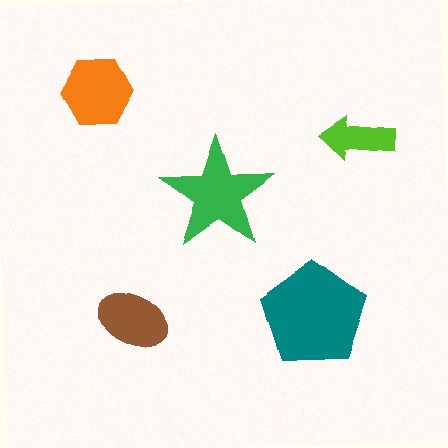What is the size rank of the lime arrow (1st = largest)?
5th.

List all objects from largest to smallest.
The teal pentagon, the green star, the orange hexagon, the brown ellipse, the lime arrow.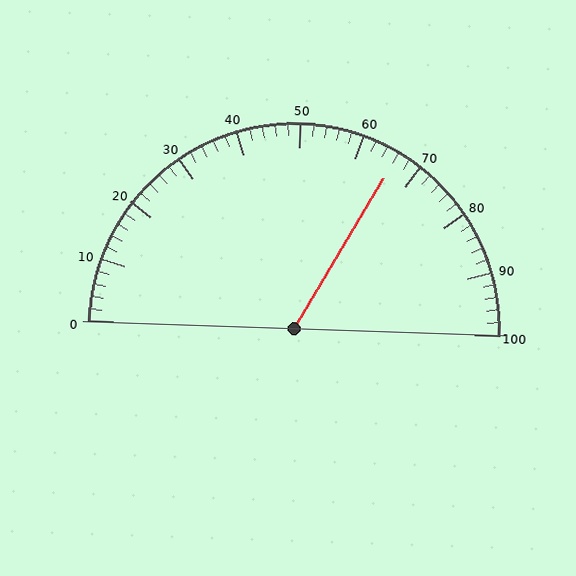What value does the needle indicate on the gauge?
The needle indicates approximately 66.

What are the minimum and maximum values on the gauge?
The gauge ranges from 0 to 100.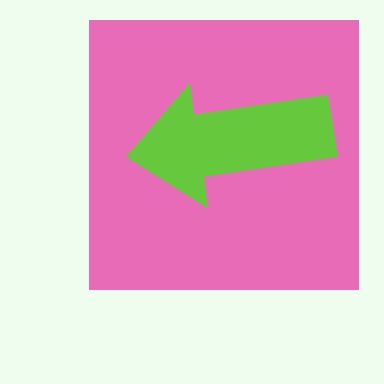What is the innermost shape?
The lime arrow.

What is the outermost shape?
The pink square.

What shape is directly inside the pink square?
The lime arrow.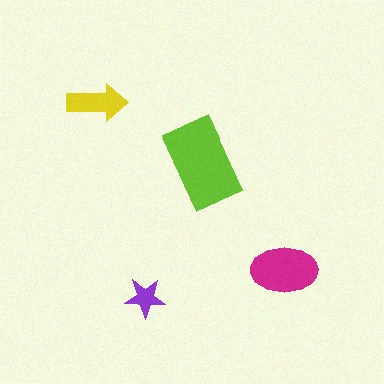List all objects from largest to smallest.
The lime rectangle, the magenta ellipse, the yellow arrow, the purple star.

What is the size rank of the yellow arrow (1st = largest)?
3rd.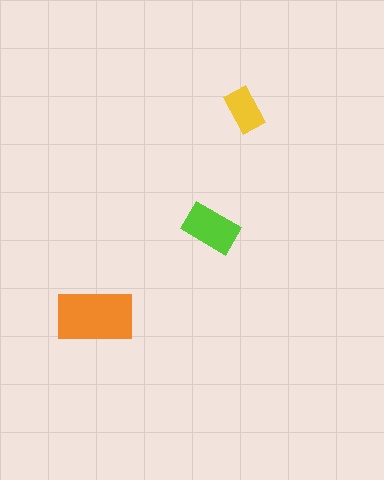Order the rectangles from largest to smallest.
the orange one, the lime one, the yellow one.